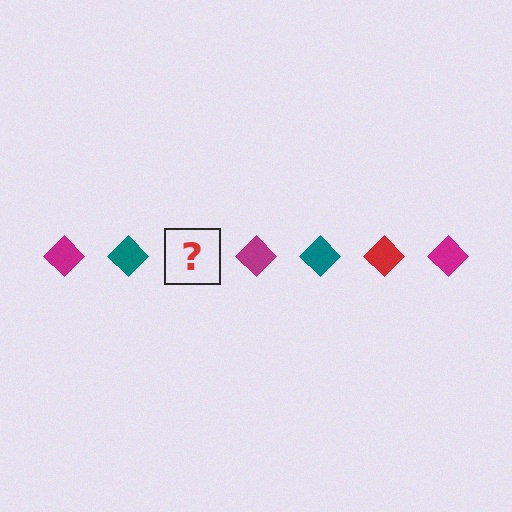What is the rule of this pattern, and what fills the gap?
The rule is that the pattern cycles through magenta, teal, red diamonds. The gap should be filled with a red diamond.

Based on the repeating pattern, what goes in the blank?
The blank should be a red diamond.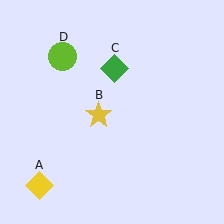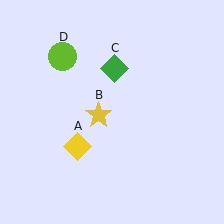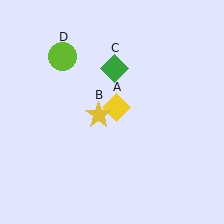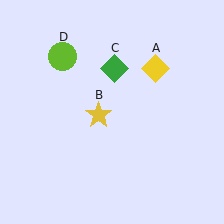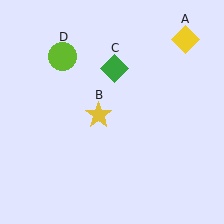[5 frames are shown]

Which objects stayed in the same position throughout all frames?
Yellow star (object B) and green diamond (object C) and lime circle (object D) remained stationary.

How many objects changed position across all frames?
1 object changed position: yellow diamond (object A).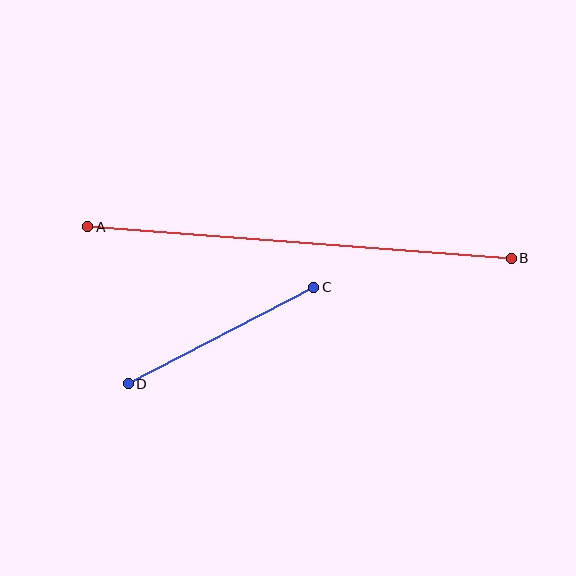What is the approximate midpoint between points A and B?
The midpoint is at approximately (300, 243) pixels.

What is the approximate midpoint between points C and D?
The midpoint is at approximately (221, 336) pixels.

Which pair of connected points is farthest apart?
Points A and B are farthest apart.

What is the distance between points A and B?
The distance is approximately 425 pixels.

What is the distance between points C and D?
The distance is approximately 209 pixels.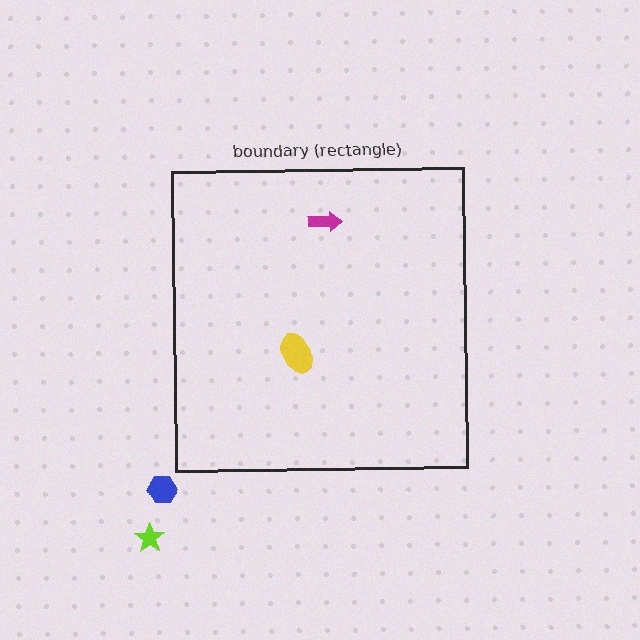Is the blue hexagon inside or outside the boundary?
Outside.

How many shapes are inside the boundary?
2 inside, 2 outside.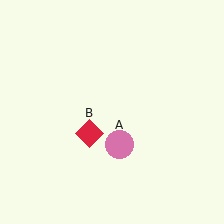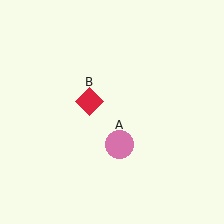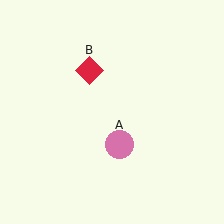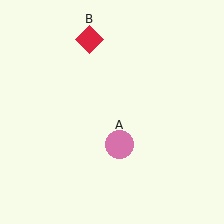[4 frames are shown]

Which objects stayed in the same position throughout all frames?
Pink circle (object A) remained stationary.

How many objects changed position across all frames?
1 object changed position: red diamond (object B).